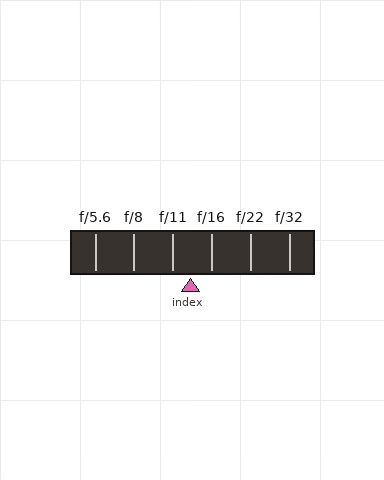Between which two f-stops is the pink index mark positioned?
The index mark is between f/11 and f/16.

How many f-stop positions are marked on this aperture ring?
There are 6 f-stop positions marked.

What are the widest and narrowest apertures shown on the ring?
The widest aperture shown is f/5.6 and the narrowest is f/32.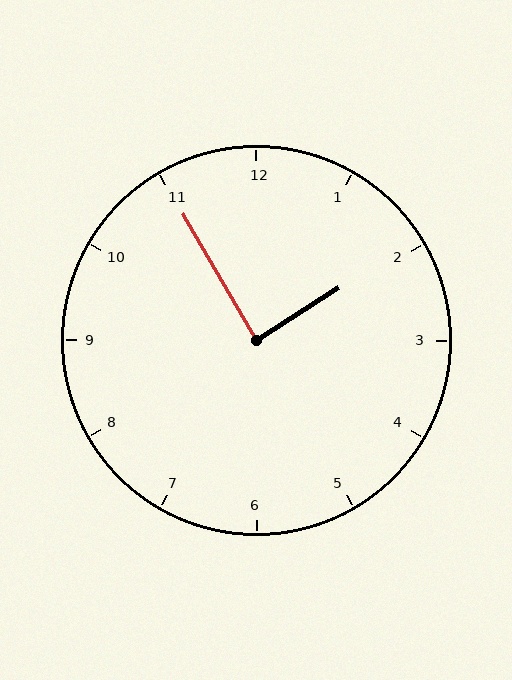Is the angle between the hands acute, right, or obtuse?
It is right.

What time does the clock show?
1:55.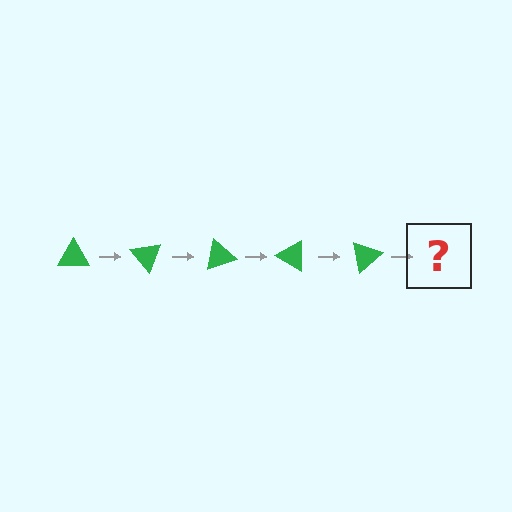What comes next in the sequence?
The next element should be a green triangle rotated 250 degrees.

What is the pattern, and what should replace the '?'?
The pattern is that the triangle rotates 50 degrees each step. The '?' should be a green triangle rotated 250 degrees.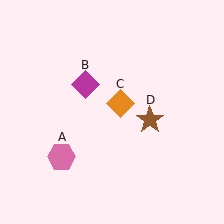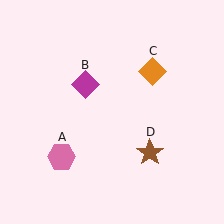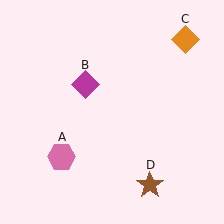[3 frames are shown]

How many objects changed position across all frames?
2 objects changed position: orange diamond (object C), brown star (object D).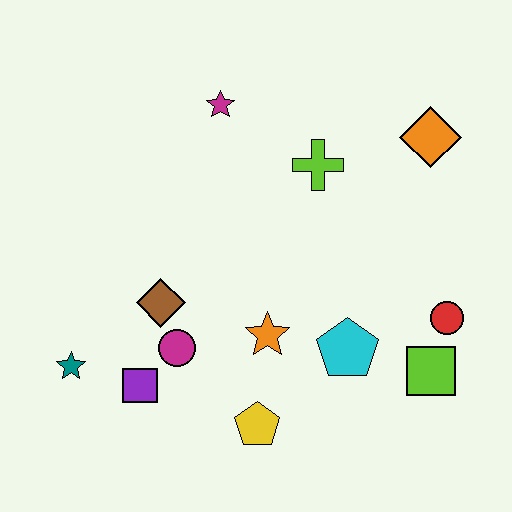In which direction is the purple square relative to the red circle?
The purple square is to the left of the red circle.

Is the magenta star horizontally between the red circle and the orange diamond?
No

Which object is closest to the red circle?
The lime square is closest to the red circle.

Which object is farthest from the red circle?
The teal star is farthest from the red circle.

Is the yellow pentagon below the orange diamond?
Yes